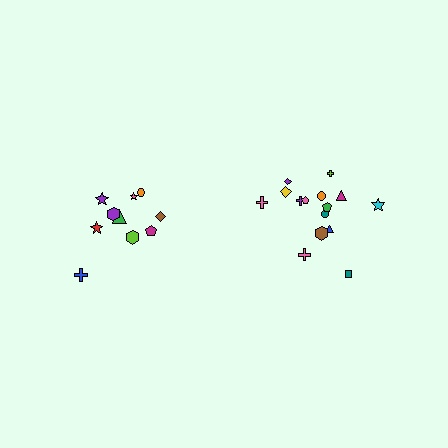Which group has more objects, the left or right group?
The right group.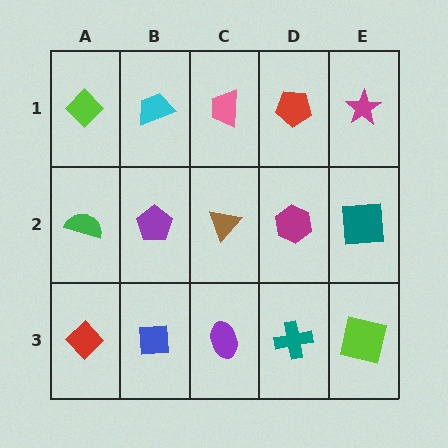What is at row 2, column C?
A brown triangle.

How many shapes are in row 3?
5 shapes.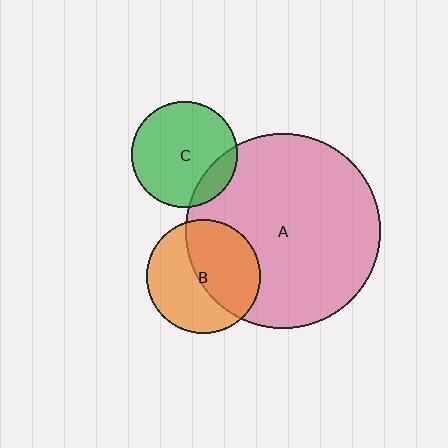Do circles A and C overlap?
Yes.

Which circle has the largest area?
Circle A (pink).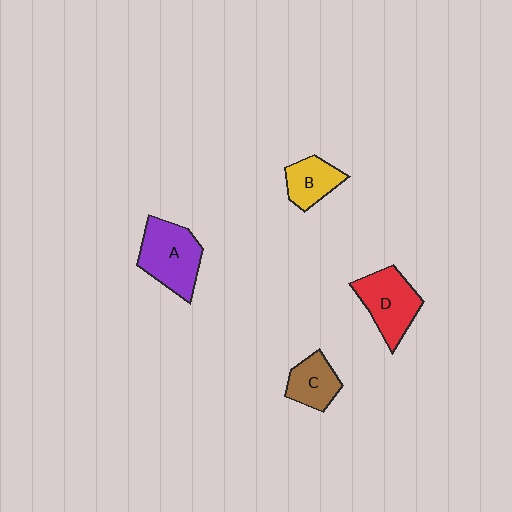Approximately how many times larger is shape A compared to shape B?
Approximately 1.7 times.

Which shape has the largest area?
Shape A (purple).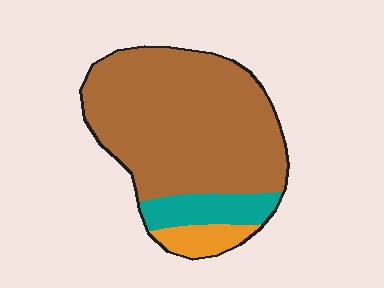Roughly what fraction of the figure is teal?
Teal takes up less than a sixth of the figure.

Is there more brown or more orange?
Brown.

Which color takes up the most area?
Brown, at roughly 80%.